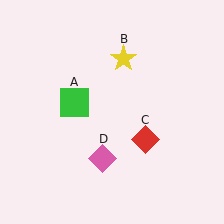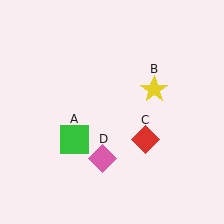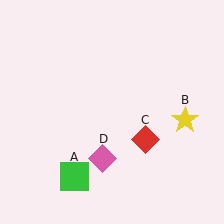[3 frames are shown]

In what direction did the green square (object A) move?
The green square (object A) moved down.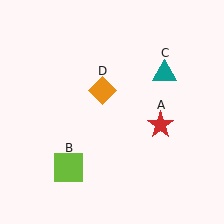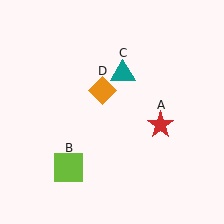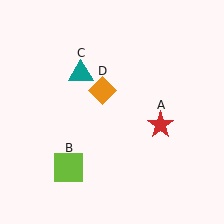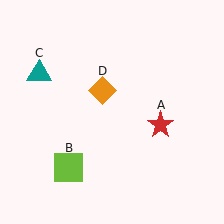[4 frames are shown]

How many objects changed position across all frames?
1 object changed position: teal triangle (object C).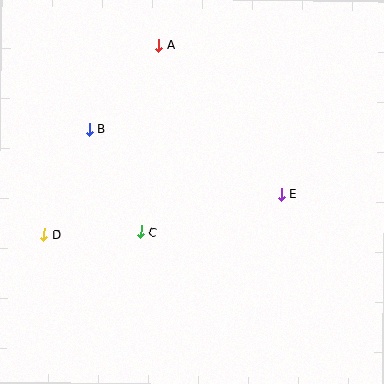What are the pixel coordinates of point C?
Point C is at (141, 232).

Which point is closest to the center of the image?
Point C at (141, 232) is closest to the center.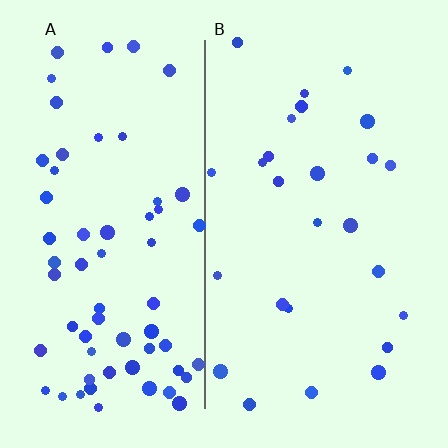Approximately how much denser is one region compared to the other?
Approximately 2.5× — region A over region B.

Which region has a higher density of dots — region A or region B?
A (the left).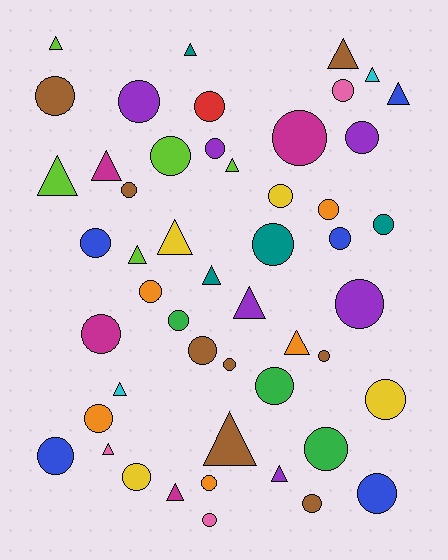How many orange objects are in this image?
There are 5 orange objects.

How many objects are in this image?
There are 50 objects.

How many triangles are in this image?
There are 18 triangles.